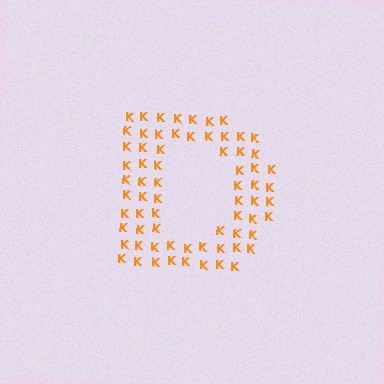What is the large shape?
The large shape is the letter D.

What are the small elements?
The small elements are letter K's.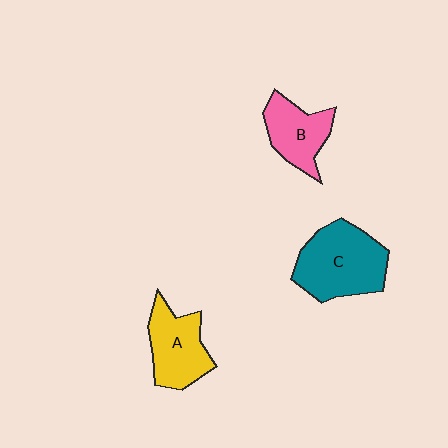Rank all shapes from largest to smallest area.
From largest to smallest: C (teal), A (yellow), B (pink).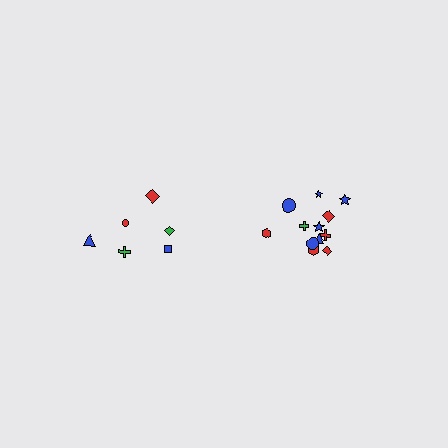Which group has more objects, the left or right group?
The right group.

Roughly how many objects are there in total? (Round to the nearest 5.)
Roughly 20 objects in total.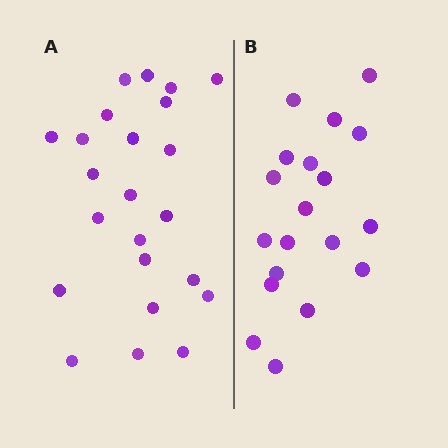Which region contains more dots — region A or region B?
Region A (the left region) has more dots.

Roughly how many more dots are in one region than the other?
Region A has about 4 more dots than region B.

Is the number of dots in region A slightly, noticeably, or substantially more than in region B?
Region A has only slightly more — the two regions are fairly close. The ratio is roughly 1.2 to 1.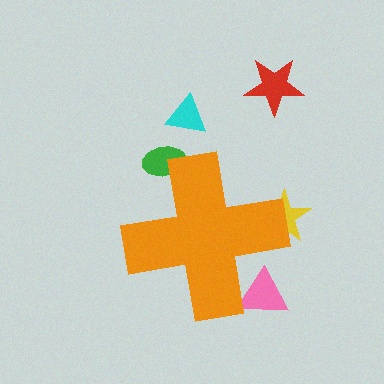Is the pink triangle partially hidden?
Yes, the pink triangle is partially hidden behind the orange cross.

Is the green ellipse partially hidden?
Yes, the green ellipse is partially hidden behind the orange cross.